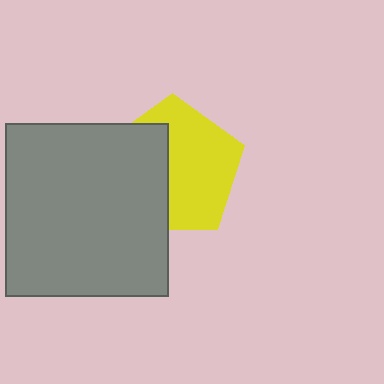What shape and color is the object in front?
The object in front is a gray rectangle.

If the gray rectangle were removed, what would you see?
You would see the complete yellow pentagon.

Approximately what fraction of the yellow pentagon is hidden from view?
Roughly 43% of the yellow pentagon is hidden behind the gray rectangle.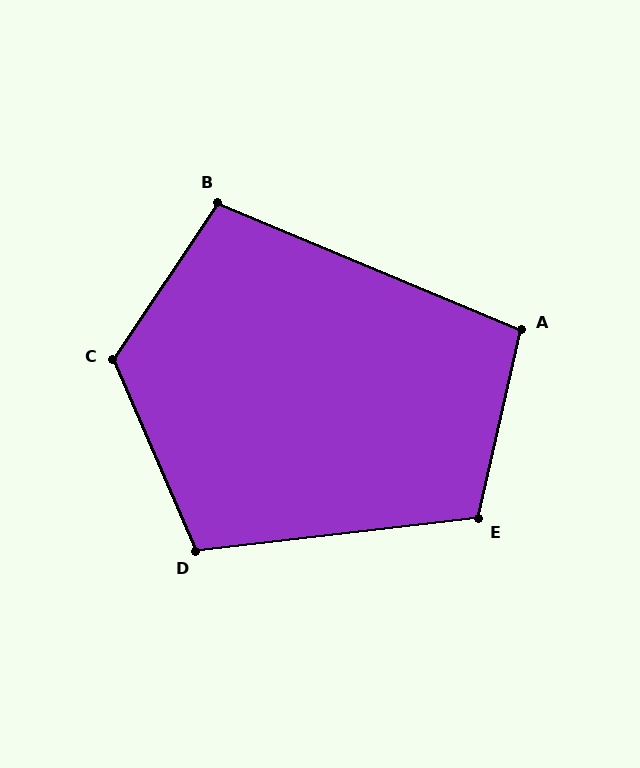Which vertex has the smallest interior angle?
A, at approximately 100 degrees.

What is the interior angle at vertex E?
Approximately 109 degrees (obtuse).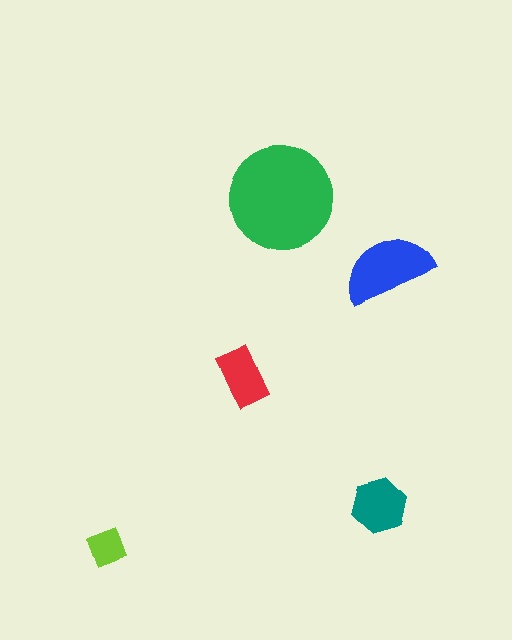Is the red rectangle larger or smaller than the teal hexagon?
Smaller.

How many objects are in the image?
There are 5 objects in the image.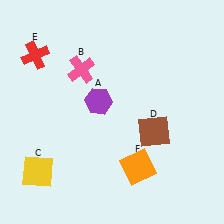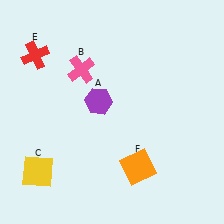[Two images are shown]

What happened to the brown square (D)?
The brown square (D) was removed in Image 2. It was in the bottom-right area of Image 1.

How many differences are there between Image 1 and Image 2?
There is 1 difference between the two images.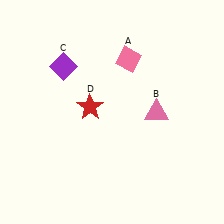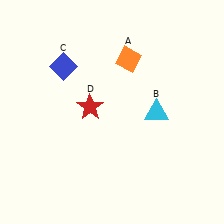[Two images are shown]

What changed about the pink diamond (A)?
In Image 1, A is pink. In Image 2, it changed to orange.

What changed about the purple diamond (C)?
In Image 1, C is purple. In Image 2, it changed to blue.